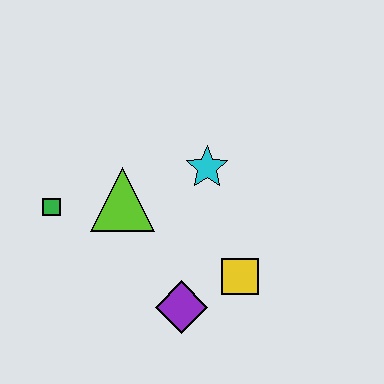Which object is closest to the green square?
The lime triangle is closest to the green square.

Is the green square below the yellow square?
No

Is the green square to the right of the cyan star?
No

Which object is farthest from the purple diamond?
The green square is farthest from the purple diamond.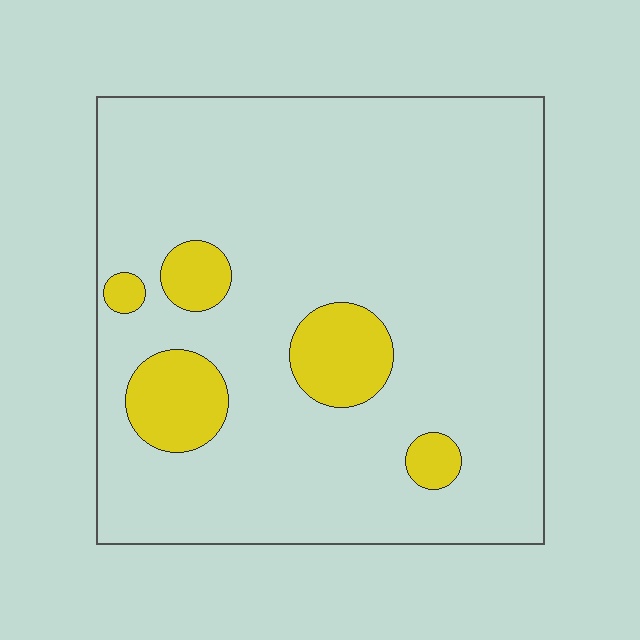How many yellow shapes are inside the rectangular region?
5.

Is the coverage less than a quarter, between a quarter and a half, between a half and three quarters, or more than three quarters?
Less than a quarter.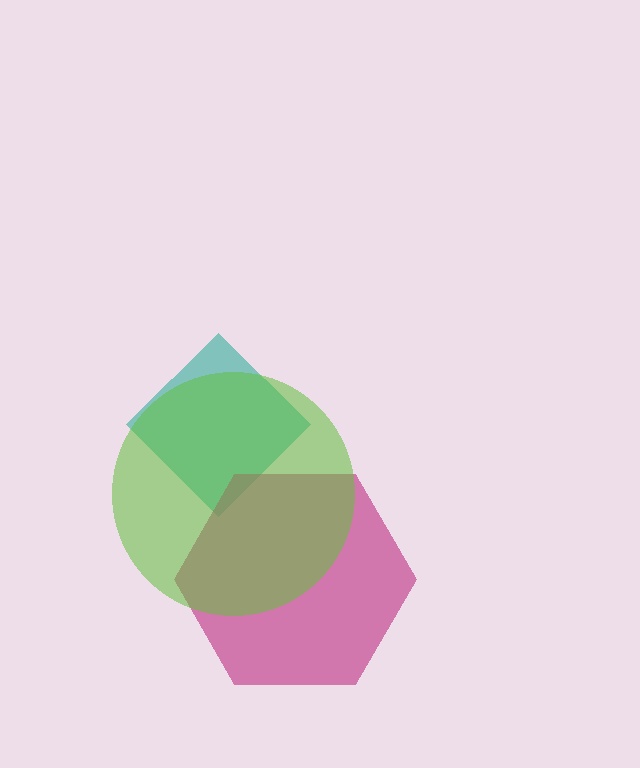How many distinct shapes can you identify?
There are 3 distinct shapes: a teal diamond, a magenta hexagon, a lime circle.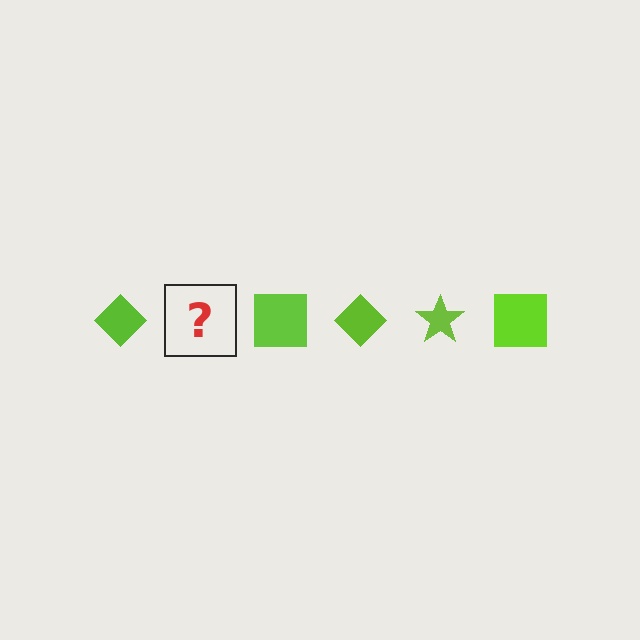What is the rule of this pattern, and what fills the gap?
The rule is that the pattern cycles through diamond, star, square shapes in lime. The gap should be filled with a lime star.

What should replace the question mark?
The question mark should be replaced with a lime star.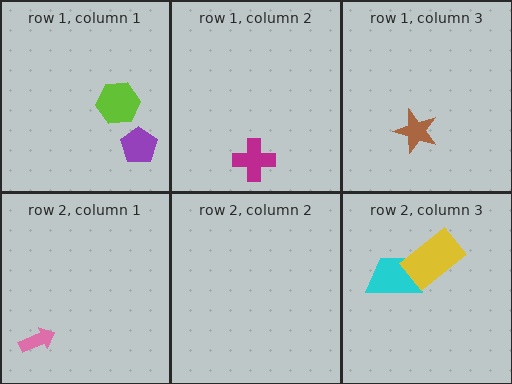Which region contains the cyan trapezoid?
The row 2, column 3 region.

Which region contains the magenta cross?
The row 1, column 2 region.